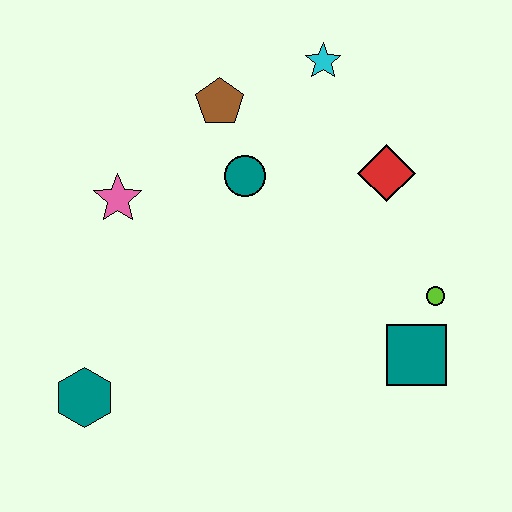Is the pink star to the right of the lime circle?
No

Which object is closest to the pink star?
The teal circle is closest to the pink star.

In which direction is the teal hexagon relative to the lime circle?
The teal hexagon is to the left of the lime circle.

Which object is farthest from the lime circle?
The teal hexagon is farthest from the lime circle.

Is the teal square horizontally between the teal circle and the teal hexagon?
No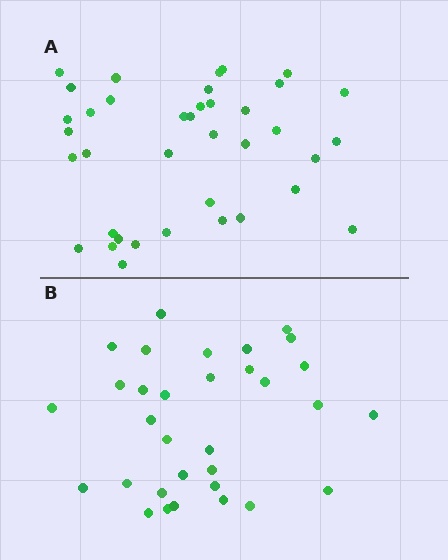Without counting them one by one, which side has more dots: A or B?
Region A (the top region) has more dots.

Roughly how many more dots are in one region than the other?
Region A has about 6 more dots than region B.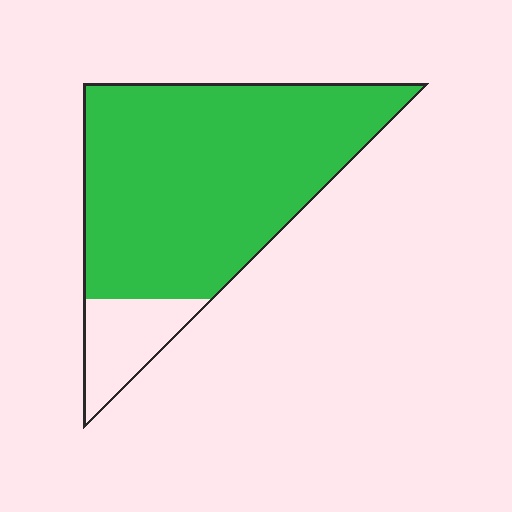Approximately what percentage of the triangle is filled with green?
Approximately 85%.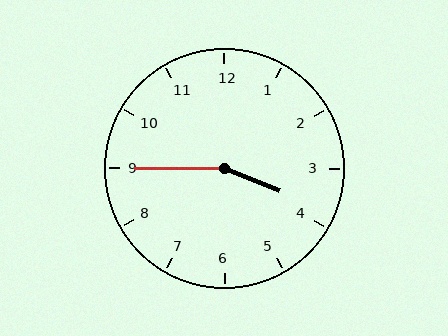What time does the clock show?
3:45.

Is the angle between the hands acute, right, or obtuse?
It is obtuse.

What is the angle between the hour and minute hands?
Approximately 158 degrees.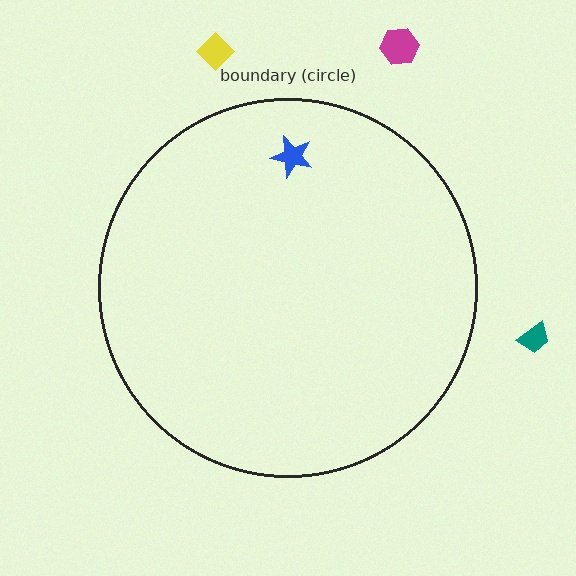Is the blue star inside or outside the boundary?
Inside.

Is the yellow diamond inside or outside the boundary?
Outside.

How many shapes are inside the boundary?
1 inside, 3 outside.